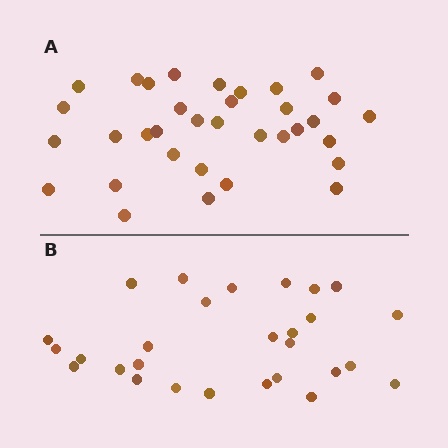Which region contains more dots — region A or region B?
Region A (the top region) has more dots.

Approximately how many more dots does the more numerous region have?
Region A has about 6 more dots than region B.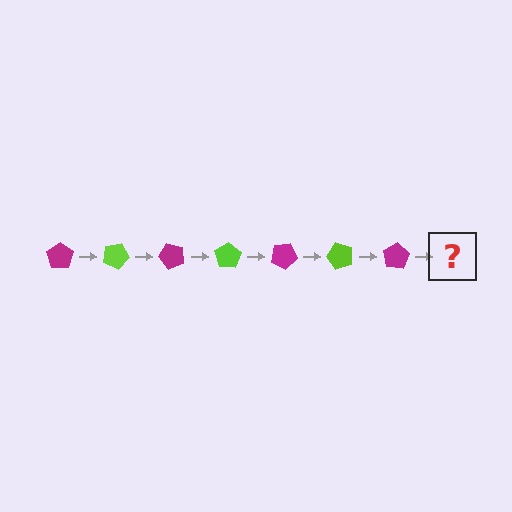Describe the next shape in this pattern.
It should be a lime pentagon, rotated 175 degrees from the start.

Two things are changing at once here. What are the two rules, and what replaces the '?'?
The two rules are that it rotates 25 degrees each step and the color cycles through magenta and lime. The '?' should be a lime pentagon, rotated 175 degrees from the start.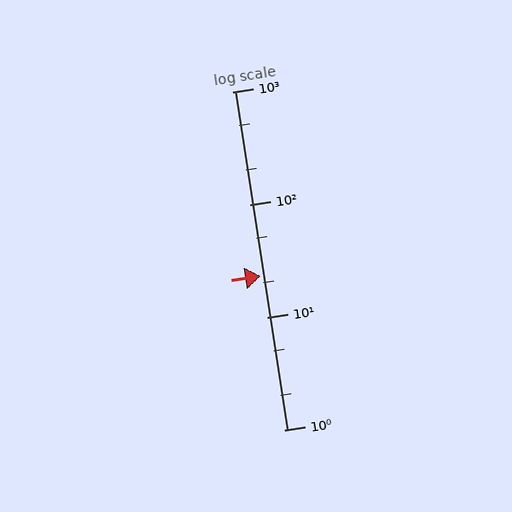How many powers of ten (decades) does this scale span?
The scale spans 3 decades, from 1 to 1000.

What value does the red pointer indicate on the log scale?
The pointer indicates approximately 23.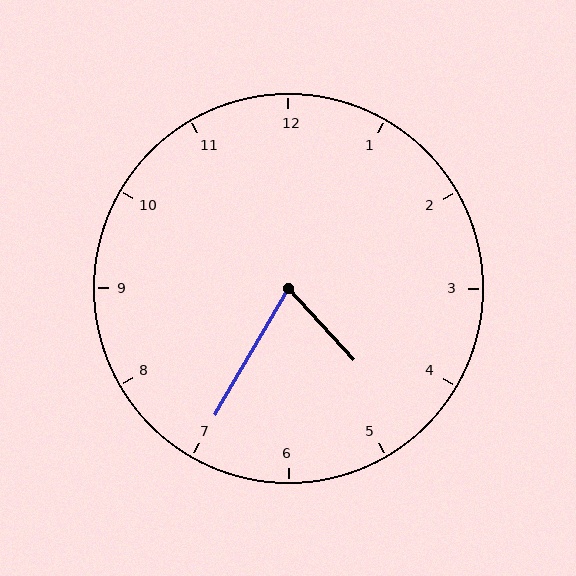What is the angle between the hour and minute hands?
Approximately 72 degrees.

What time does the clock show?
4:35.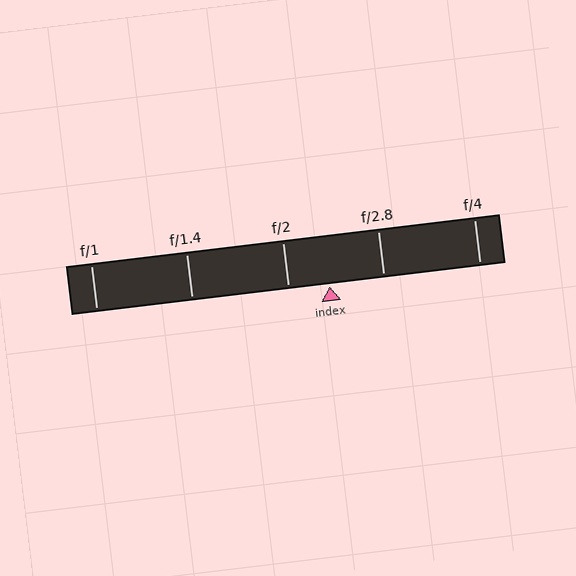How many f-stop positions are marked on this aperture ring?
There are 5 f-stop positions marked.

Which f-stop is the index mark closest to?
The index mark is closest to f/2.